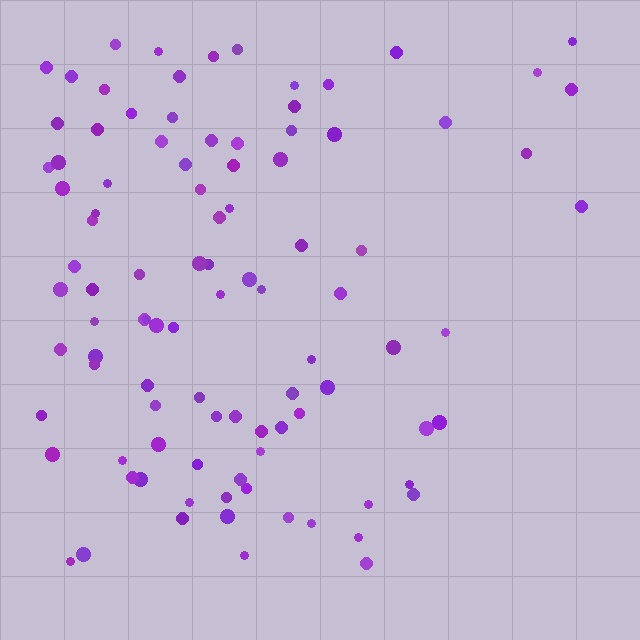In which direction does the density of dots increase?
From right to left, with the left side densest.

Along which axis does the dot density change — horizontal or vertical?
Horizontal.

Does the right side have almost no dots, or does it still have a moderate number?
Still a moderate number, just noticeably fewer than the left.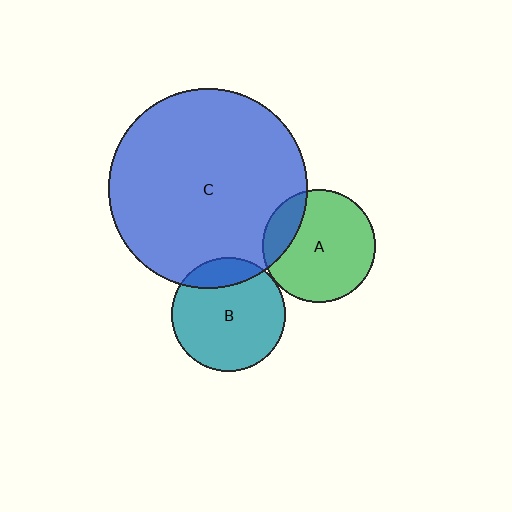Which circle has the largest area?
Circle C (blue).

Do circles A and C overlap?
Yes.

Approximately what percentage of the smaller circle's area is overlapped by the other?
Approximately 20%.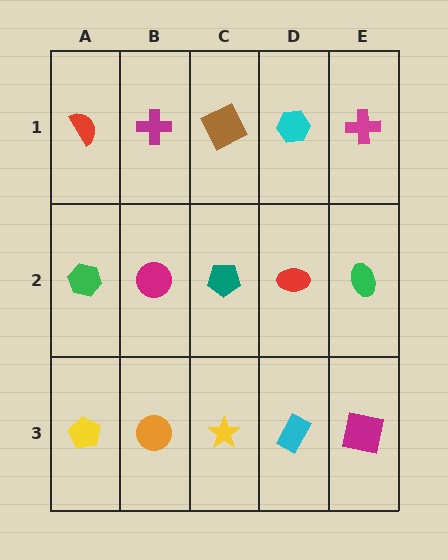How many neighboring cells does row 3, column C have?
3.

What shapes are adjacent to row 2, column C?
A brown square (row 1, column C), a yellow star (row 3, column C), a magenta circle (row 2, column B), a red ellipse (row 2, column D).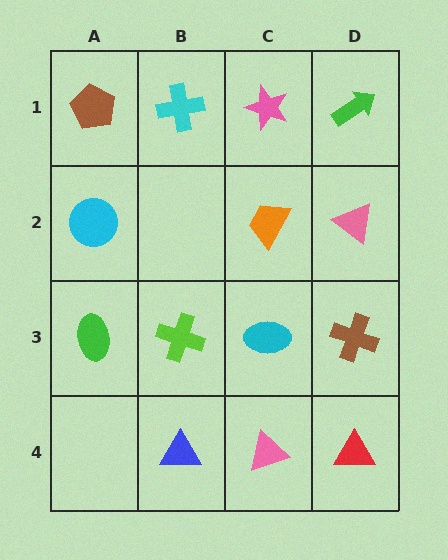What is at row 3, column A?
A green ellipse.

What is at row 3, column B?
A lime cross.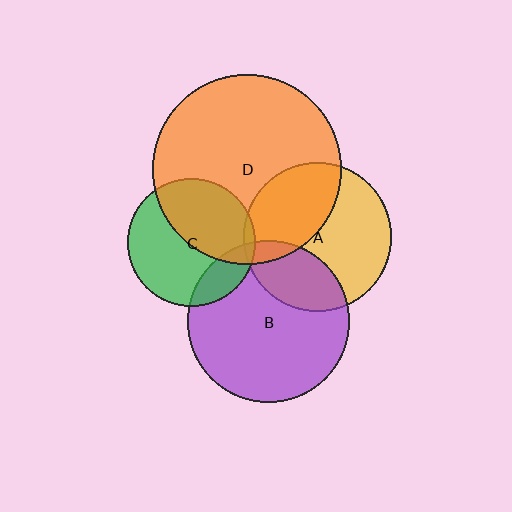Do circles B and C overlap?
Yes.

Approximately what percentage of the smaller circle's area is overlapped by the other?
Approximately 15%.